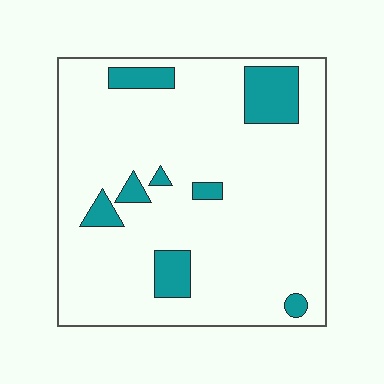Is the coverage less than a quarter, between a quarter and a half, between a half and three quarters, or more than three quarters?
Less than a quarter.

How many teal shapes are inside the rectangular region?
8.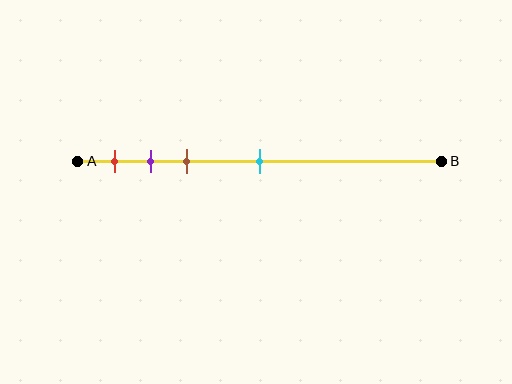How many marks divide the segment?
There are 4 marks dividing the segment.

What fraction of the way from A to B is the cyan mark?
The cyan mark is approximately 50% (0.5) of the way from A to B.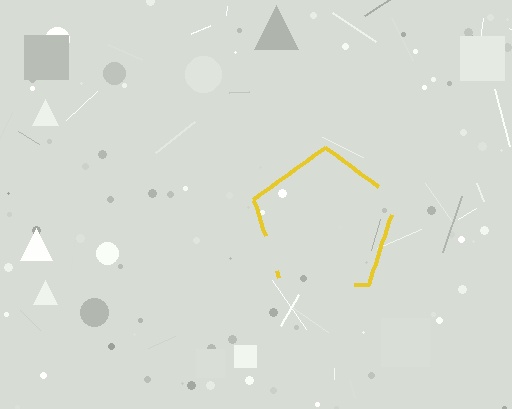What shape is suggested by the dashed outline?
The dashed outline suggests a pentagon.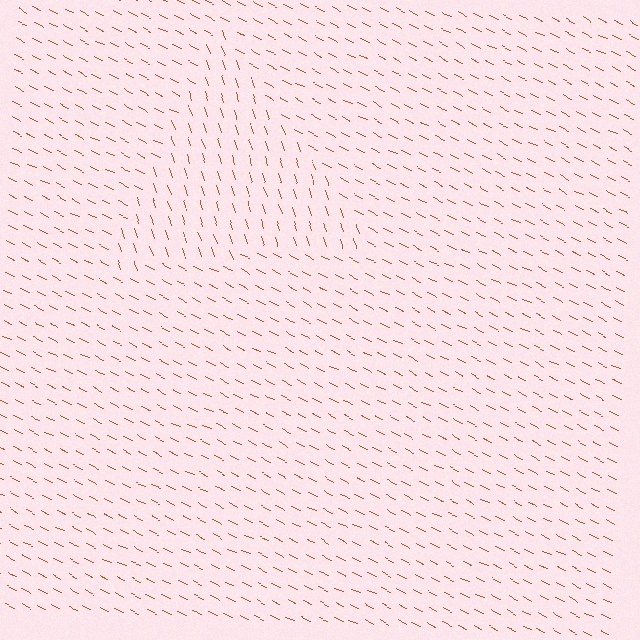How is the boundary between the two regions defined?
The boundary is defined purely by a change in line orientation (approximately 45 degrees difference). All lines are the same color and thickness.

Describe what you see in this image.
The image is filled with small brown line segments. A triangle region in the image has lines oriented differently from the surrounding lines, creating a visible texture boundary.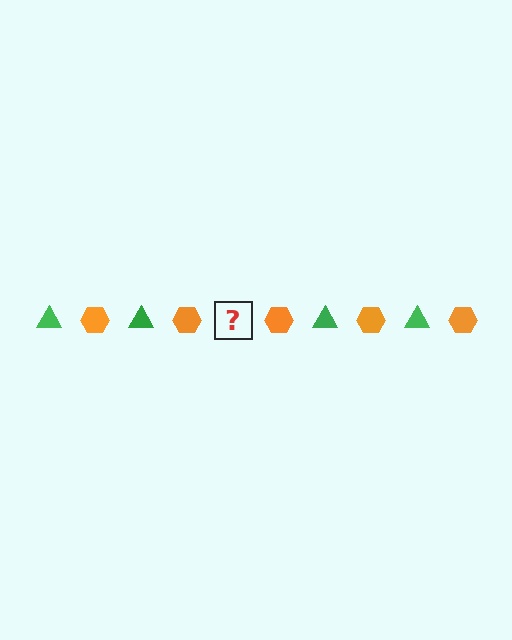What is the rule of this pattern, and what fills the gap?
The rule is that the pattern alternates between green triangle and orange hexagon. The gap should be filled with a green triangle.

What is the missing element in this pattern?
The missing element is a green triangle.